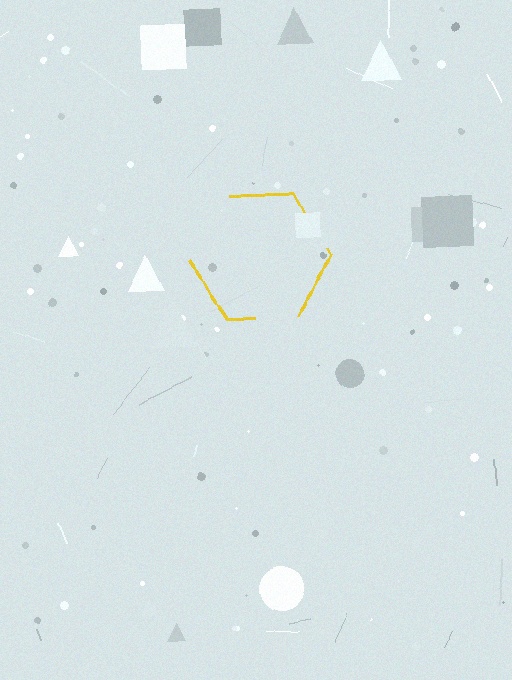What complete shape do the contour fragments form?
The contour fragments form a hexagon.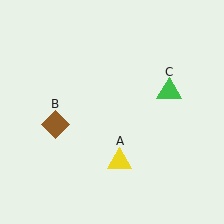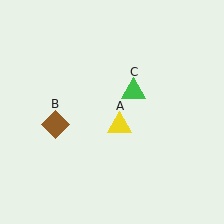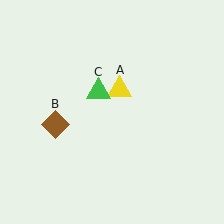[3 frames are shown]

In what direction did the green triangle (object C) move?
The green triangle (object C) moved left.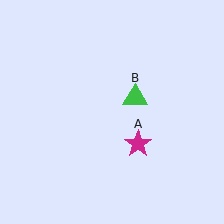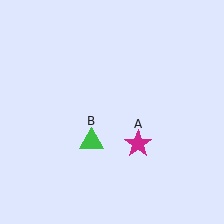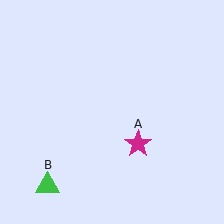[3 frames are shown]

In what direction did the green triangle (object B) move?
The green triangle (object B) moved down and to the left.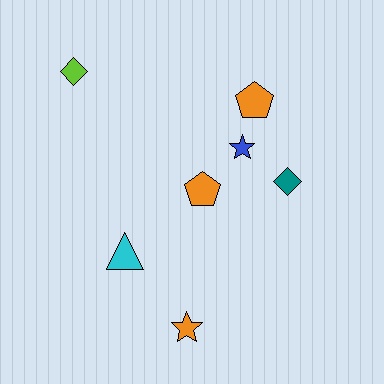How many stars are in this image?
There are 2 stars.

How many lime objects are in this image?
There is 1 lime object.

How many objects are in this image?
There are 7 objects.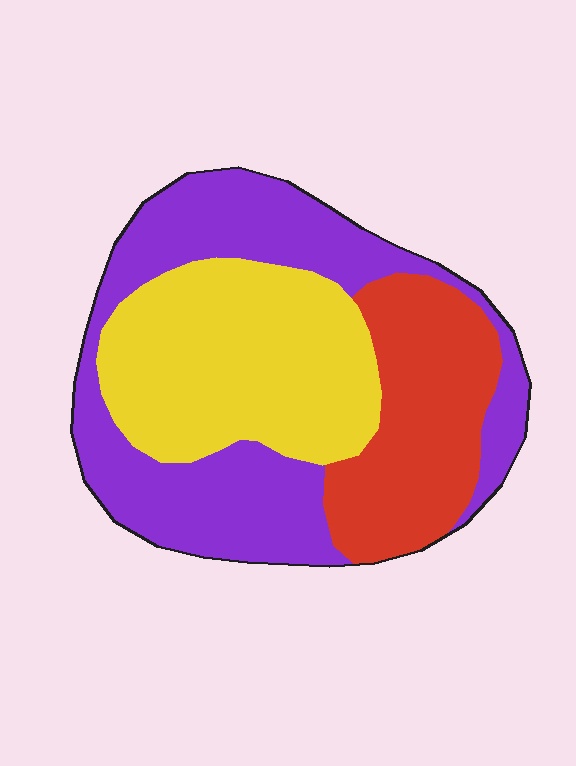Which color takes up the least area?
Red, at roughly 25%.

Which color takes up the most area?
Purple, at roughly 40%.